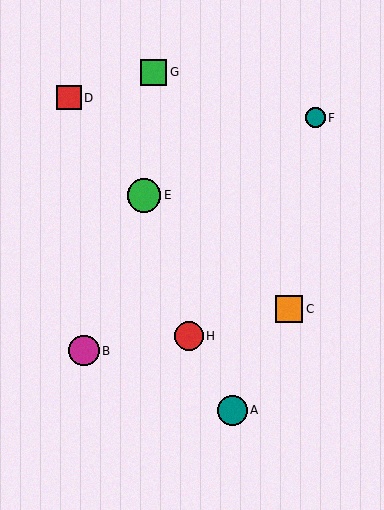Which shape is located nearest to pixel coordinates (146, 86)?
The green square (labeled G) at (154, 72) is nearest to that location.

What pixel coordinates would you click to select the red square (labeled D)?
Click at (69, 98) to select the red square D.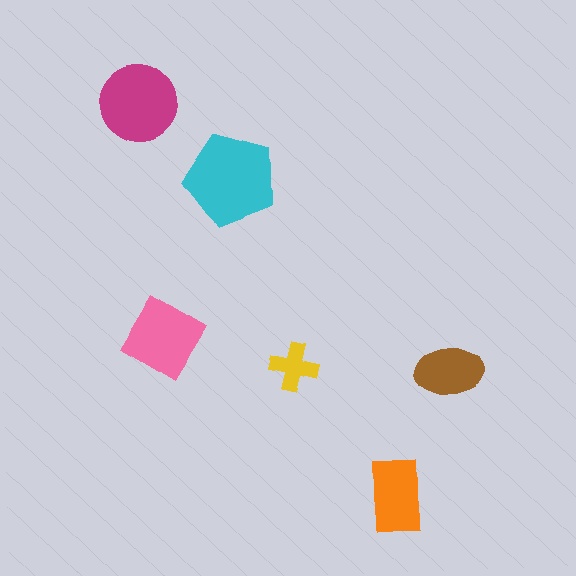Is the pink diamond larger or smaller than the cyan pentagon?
Smaller.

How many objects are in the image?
There are 6 objects in the image.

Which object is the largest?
The cyan pentagon.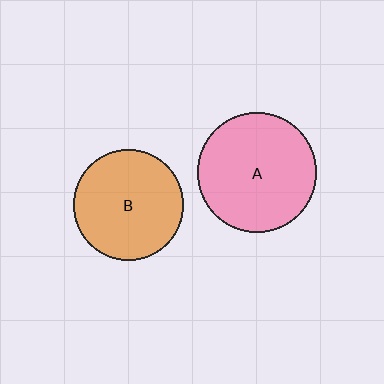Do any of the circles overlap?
No, none of the circles overlap.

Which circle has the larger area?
Circle A (pink).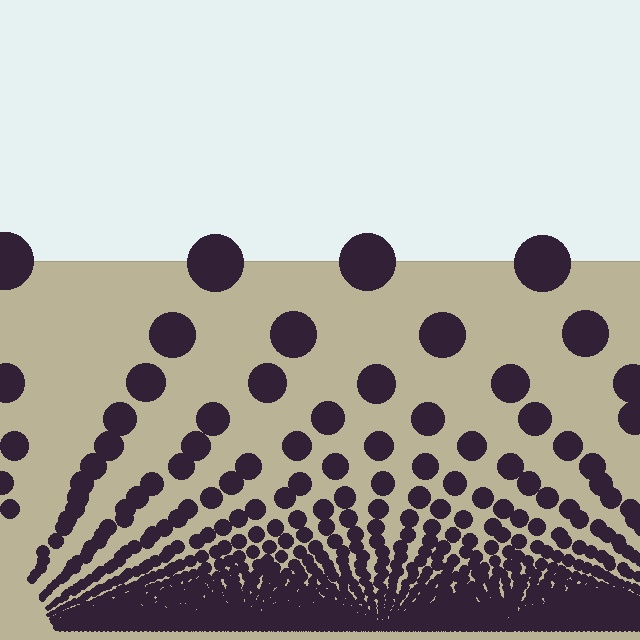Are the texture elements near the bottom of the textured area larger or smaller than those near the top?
Smaller. The gradient is inverted — elements near the bottom are smaller and denser.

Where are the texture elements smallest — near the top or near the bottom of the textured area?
Near the bottom.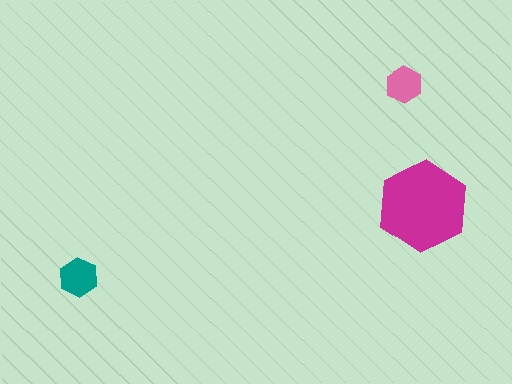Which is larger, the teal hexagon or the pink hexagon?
The teal one.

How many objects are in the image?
There are 3 objects in the image.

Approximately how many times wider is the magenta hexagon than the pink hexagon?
About 2.5 times wider.